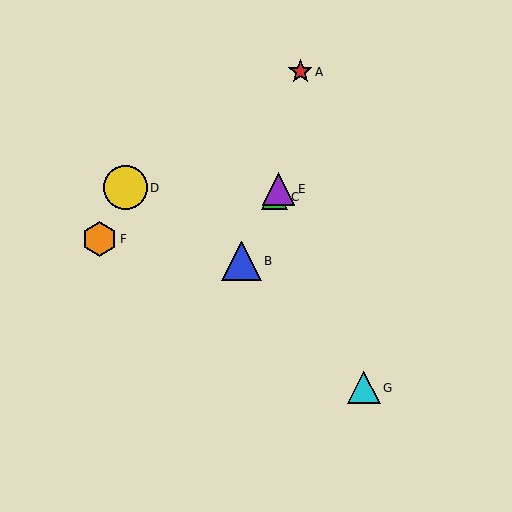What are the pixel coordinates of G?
Object G is at (364, 388).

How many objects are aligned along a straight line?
3 objects (B, C, E) are aligned along a straight line.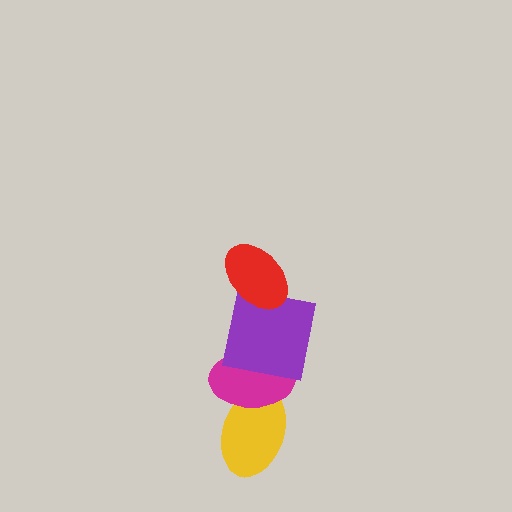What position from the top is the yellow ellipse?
The yellow ellipse is 4th from the top.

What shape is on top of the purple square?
The red ellipse is on top of the purple square.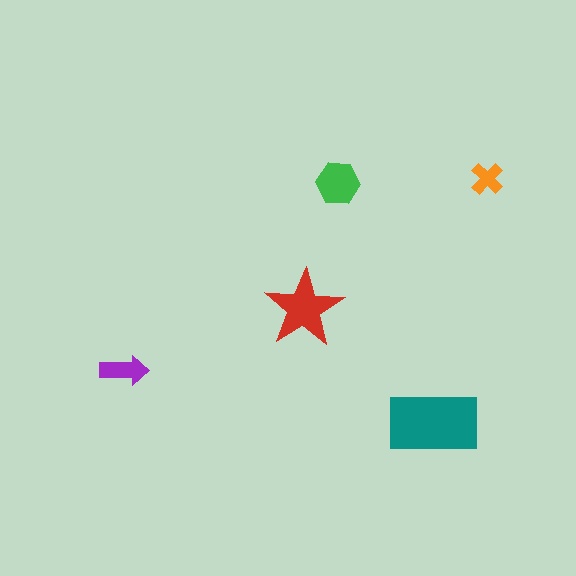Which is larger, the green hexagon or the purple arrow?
The green hexagon.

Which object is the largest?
The teal rectangle.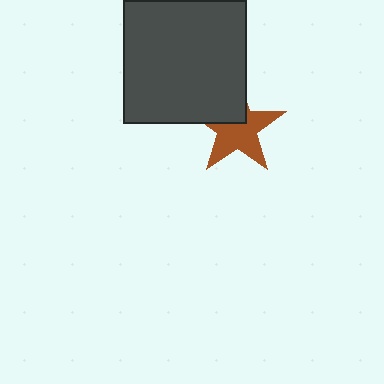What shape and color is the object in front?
The object in front is a dark gray square.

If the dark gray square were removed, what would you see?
You would see the complete brown star.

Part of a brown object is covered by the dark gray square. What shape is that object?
It is a star.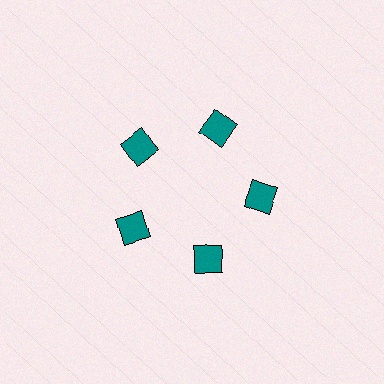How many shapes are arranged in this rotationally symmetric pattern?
There are 5 shapes, arranged in 5 groups of 1.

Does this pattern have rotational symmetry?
Yes, this pattern has 5-fold rotational symmetry. It looks the same after rotating 72 degrees around the center.